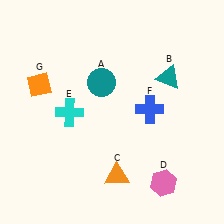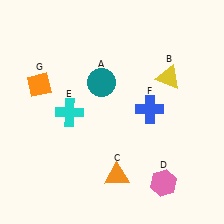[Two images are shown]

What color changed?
The triangle (B) changed from teal in Image 1 to yellow in Image 2.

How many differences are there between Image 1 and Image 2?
There is 1 difference between the two images.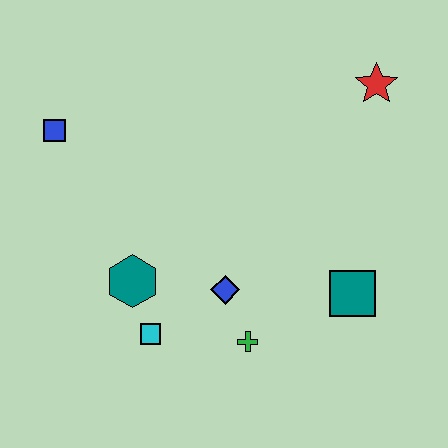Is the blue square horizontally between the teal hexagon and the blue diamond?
No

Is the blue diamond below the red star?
Yes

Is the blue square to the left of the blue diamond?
Yes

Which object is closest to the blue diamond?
The green cross is closest to the blue diamond.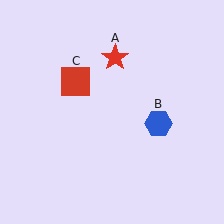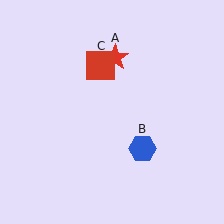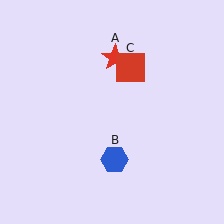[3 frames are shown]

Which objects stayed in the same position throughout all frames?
Red star (object A) remained stationary.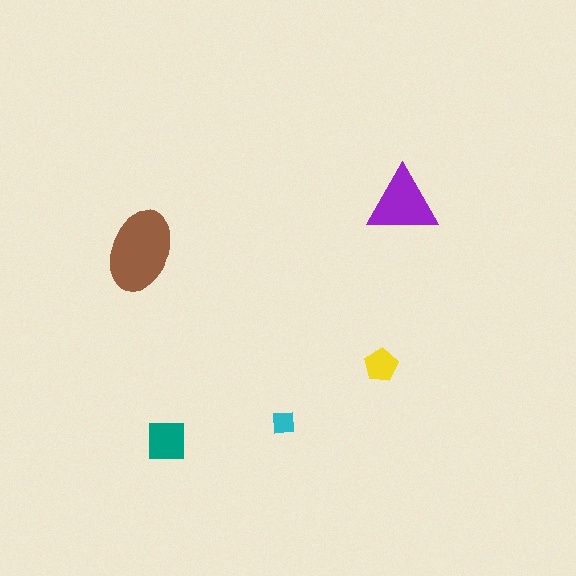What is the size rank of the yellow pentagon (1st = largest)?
4th.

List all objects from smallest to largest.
The cyan square, the yellow pentagon, the teal square, the purple triangle, the brown ellipse.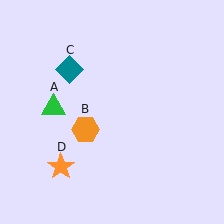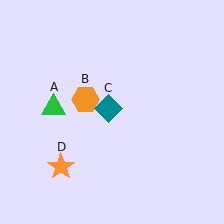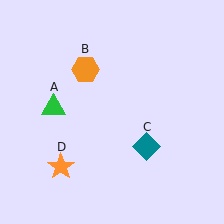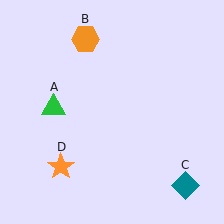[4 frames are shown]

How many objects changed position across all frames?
2 objects changed position: orange hexagon (object B), teal diamond (object C).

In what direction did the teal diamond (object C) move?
The teal diamond (object C) moved down and to the right.